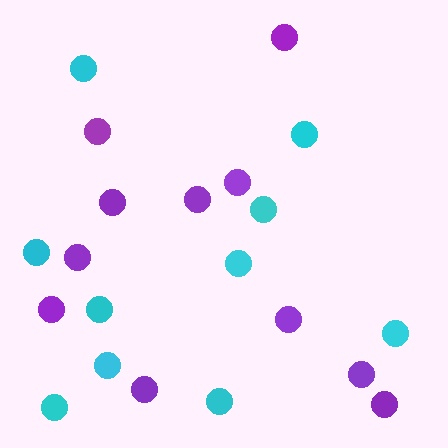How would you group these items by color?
There are 2 groups: one group of purple circles (11) and one group of cyan circles (10).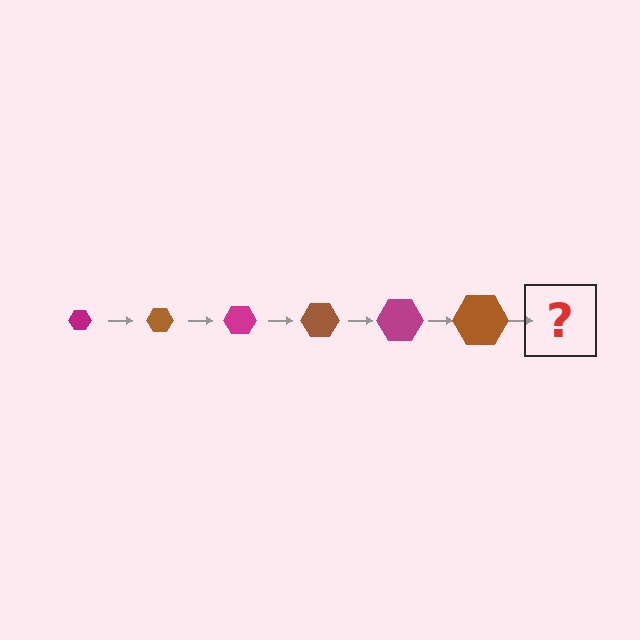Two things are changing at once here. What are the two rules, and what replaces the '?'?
The two rules are that the hexagon grows larger each step and the color cycles through magenta and brown. The '?' should be a magenta hexagon, larger than the previous one.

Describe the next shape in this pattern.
It should be a magenta hexagon, larger than the previous one.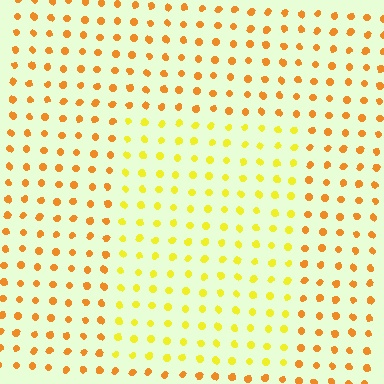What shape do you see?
I see a rectangle.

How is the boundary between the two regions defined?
The boundary is defined purely by a slight shift in hue (about 30 degrees). Spacing, size, and orientation are identical on both sides.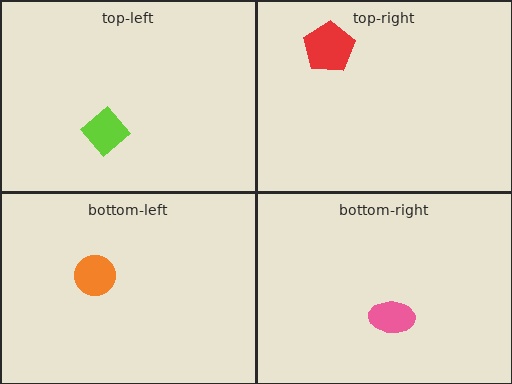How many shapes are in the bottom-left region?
1.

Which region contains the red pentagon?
The top-right region.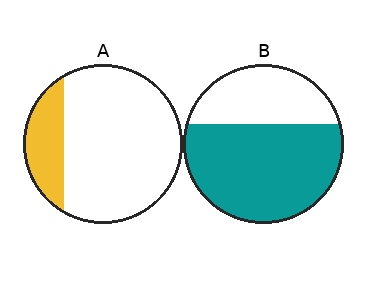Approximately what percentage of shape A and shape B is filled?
A is approximately 20% and B is approximately 65%.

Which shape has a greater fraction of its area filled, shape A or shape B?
Shape B.